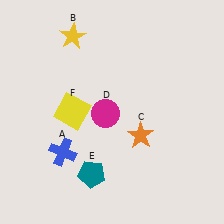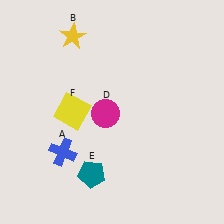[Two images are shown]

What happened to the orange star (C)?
The orange star (C) was removed in Image 2. It was in the bottom-right area of Image 1.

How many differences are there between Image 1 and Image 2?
There is 1 difference between the two images.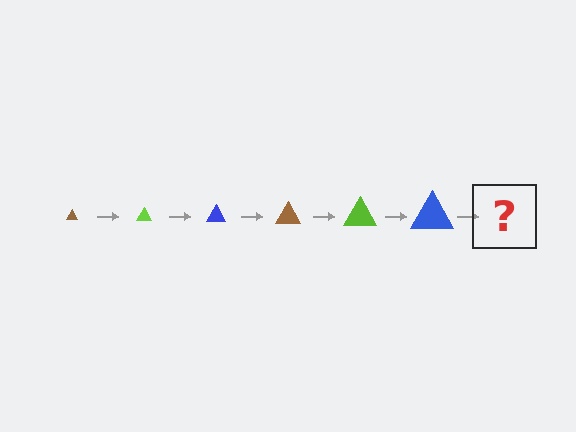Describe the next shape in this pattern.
It should be a brown triangle, larger than the previous one.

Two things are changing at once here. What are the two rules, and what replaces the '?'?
The two rules are that the triangle grows larger each step and the color cycles through brown, lime, and blue. The '?' should be a brown triangle, larger than the previous one.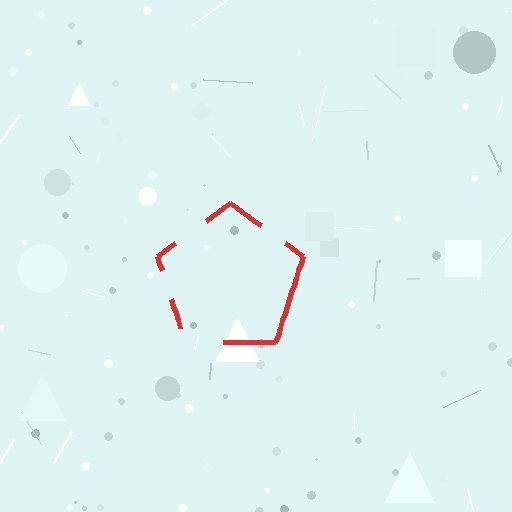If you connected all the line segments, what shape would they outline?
They would outline a pentagon.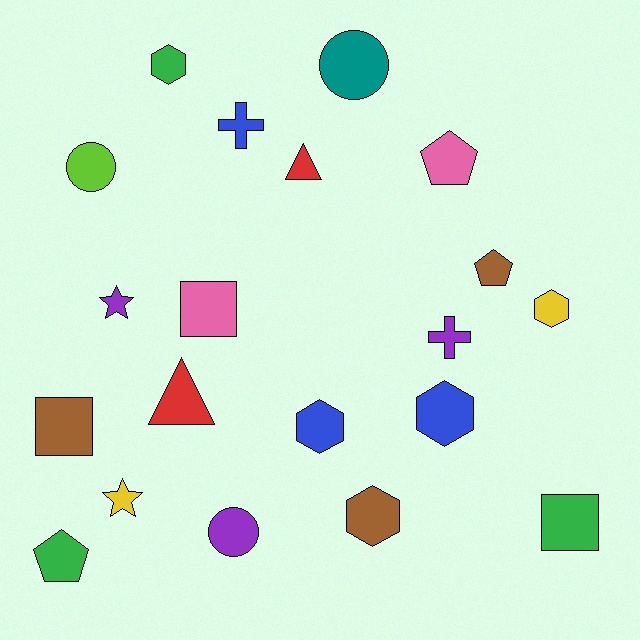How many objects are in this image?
There are 20 objects.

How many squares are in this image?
There are 3 squares.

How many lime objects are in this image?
There is 1 lime object.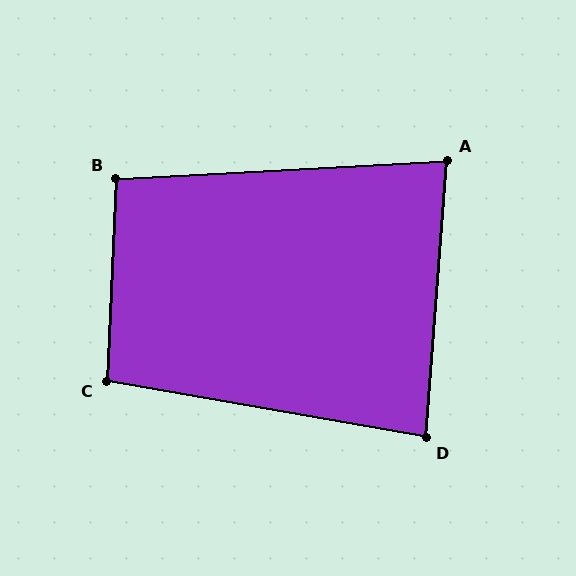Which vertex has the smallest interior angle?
A, at approximately 83 degrees.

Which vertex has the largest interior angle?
C, at approximately 97 degrees.